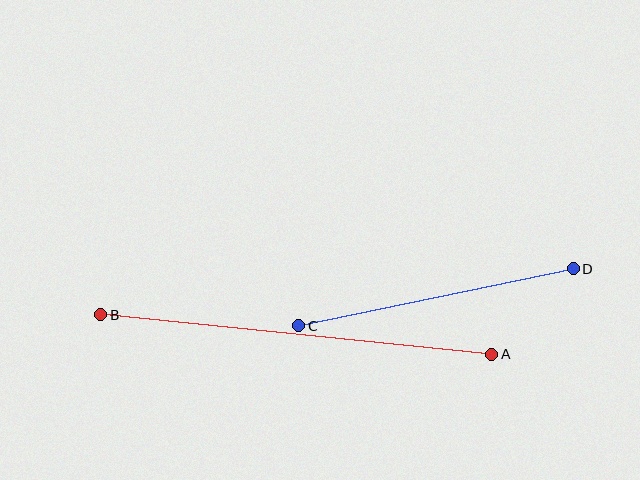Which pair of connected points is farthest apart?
Points A and B are farthest apart.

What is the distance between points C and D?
The distance is approximately 281 pixels.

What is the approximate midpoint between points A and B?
The midpoint is at approximately (296, 335) pixels.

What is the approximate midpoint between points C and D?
The midpoint is at approximately (436, 297) pixels.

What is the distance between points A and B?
The distance is approximately 393 pixels.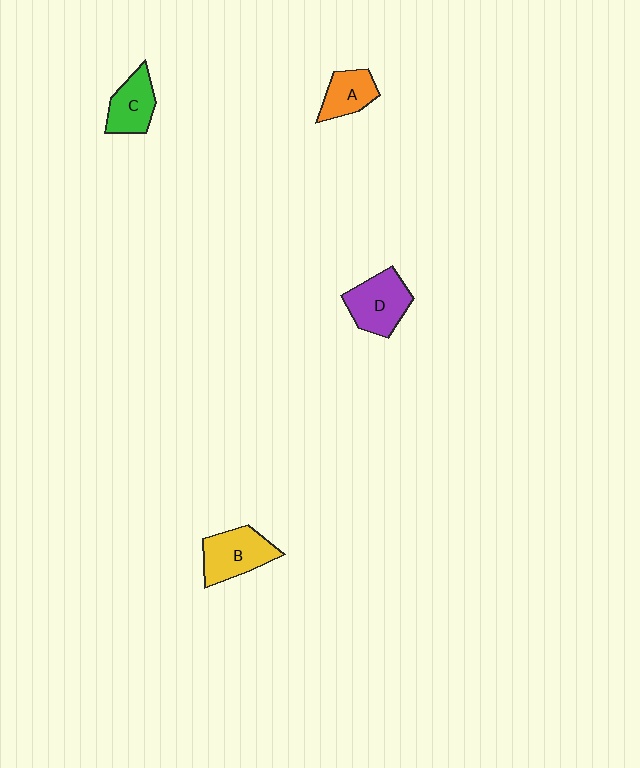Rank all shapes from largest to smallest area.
From largest to smallest: B (yellow), D (purple), C (green), A (orange).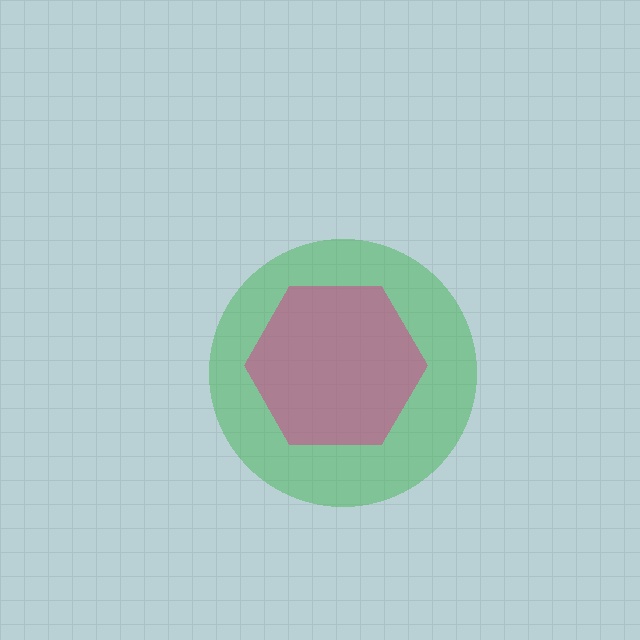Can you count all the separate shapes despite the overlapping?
Yes, there are 2 separate shapes.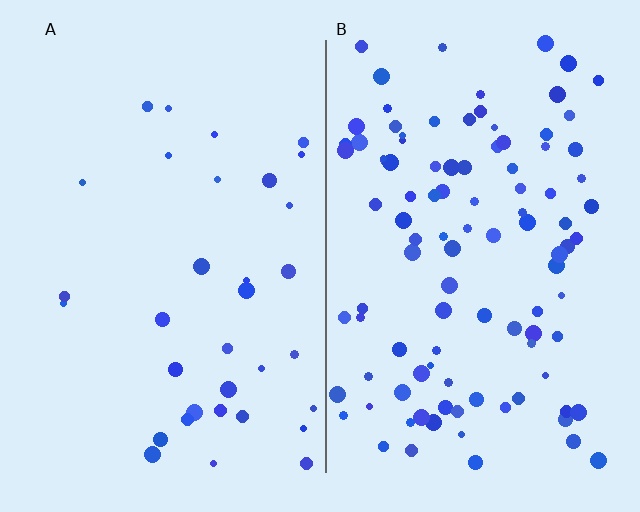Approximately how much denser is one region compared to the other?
Approximately 3.1× — region B over region A.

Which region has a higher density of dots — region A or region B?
B (the right).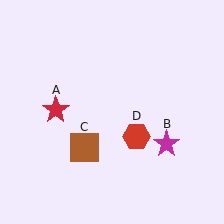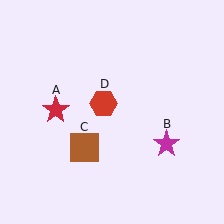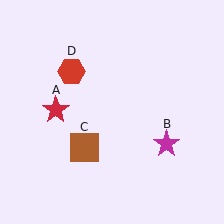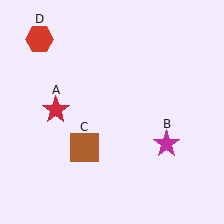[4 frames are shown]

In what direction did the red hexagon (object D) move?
The red hexagon (object D) moved up and to the left.